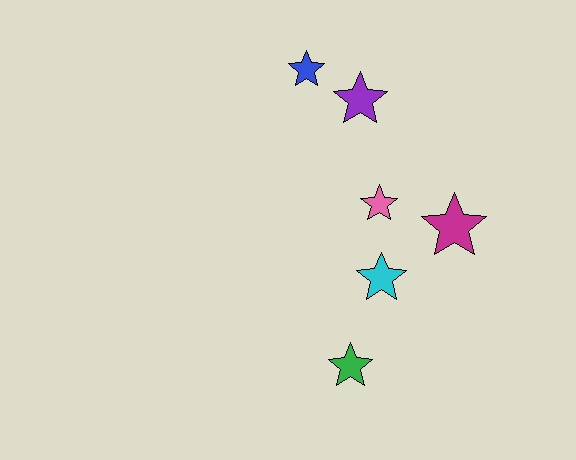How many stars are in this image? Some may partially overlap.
There are 6 stars.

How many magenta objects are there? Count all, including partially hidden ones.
There is 1 magenta object.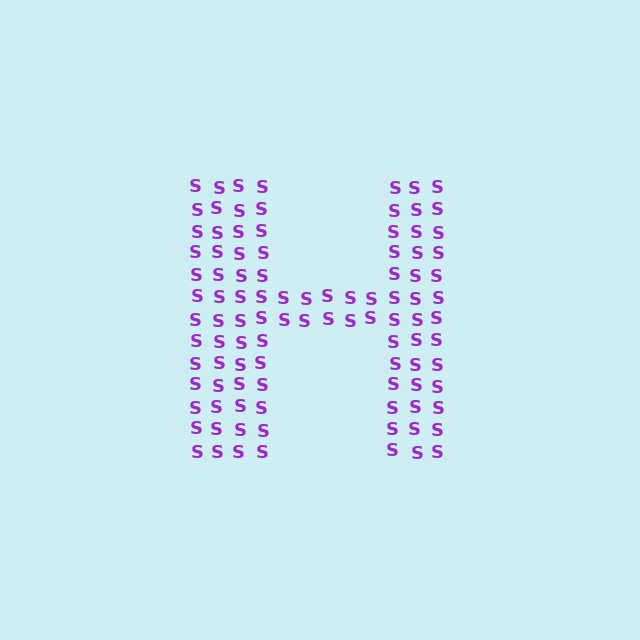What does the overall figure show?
The overall figure shows the letter H.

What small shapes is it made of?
It is made of small letter S's.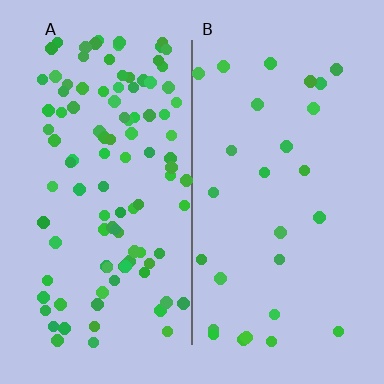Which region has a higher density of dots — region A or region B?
A (the left).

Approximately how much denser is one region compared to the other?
Approximately 3.8× — region A over region B.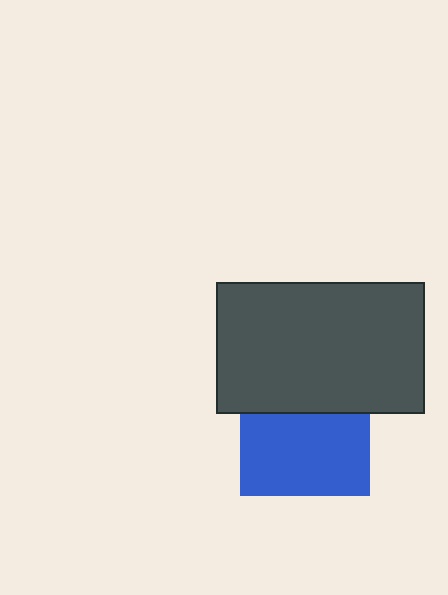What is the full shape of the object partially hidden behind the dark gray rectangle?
The partially hidden object is a blue square.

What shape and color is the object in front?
The object in front is a dark gray rectangle.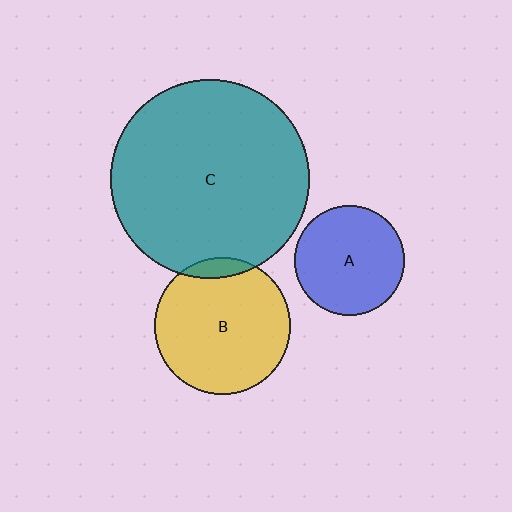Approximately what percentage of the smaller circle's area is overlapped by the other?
Approximately 5%.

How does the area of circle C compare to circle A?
Approximately 3.2 times.